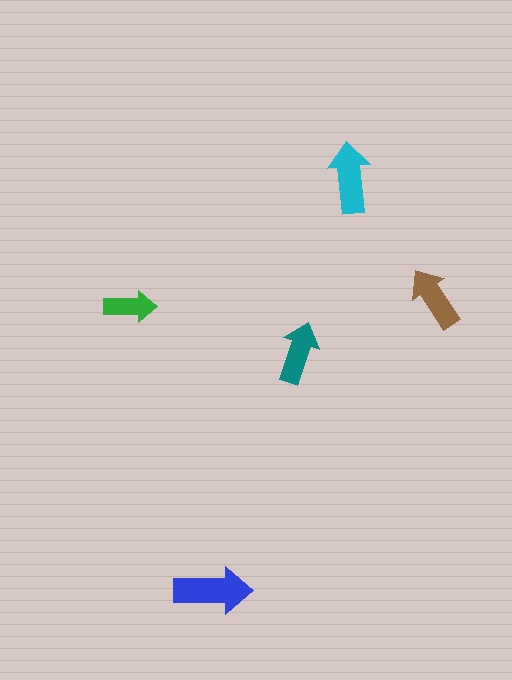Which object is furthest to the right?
The brown arrow is rightmost.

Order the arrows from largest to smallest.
the blue one, the cyan one, the brown one, the teal one, the green one.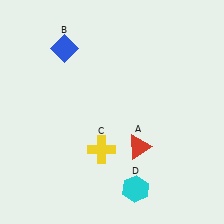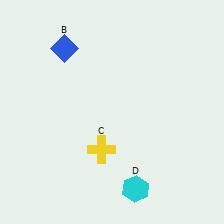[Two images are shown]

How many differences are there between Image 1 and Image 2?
There is 1 difference between the two images.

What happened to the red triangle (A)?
The red triangle (A) was removed in Image 2. It was in the bottom-right area of Image 1.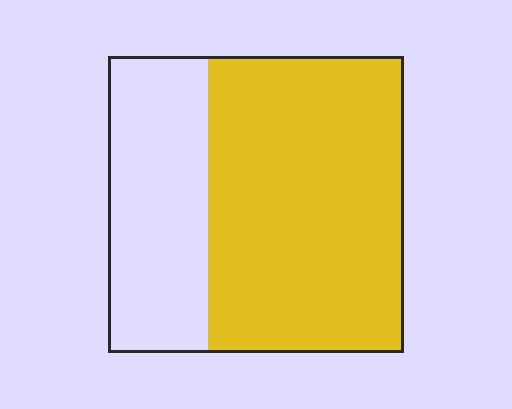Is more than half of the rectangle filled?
Yes.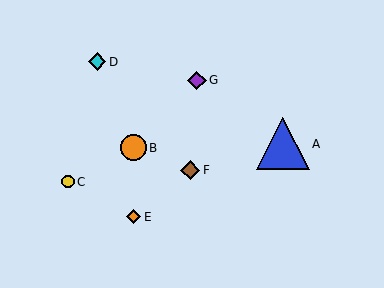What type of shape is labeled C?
Shape C is a yellow circle.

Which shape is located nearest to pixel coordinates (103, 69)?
The cyan diamond (labeled D) at (97, 62) is nearest to that location.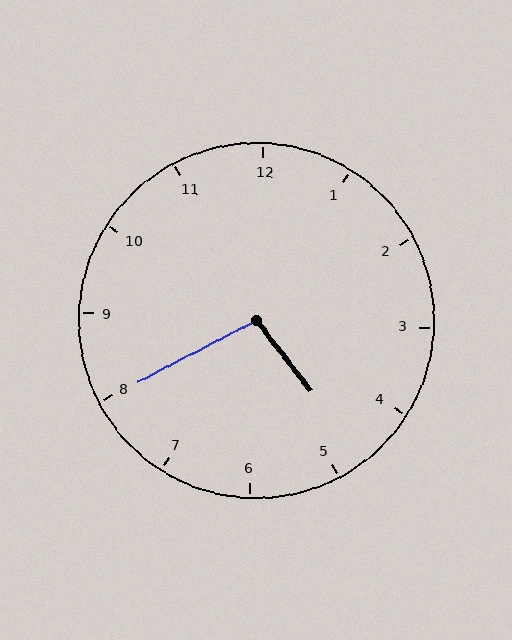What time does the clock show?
4:40.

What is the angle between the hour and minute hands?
Approximately 100 degrees.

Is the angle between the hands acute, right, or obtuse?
It is obtuse.